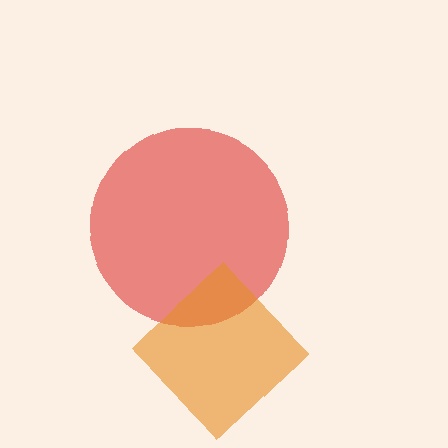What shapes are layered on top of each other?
The layered shapes are: a red circle, an orange diamond.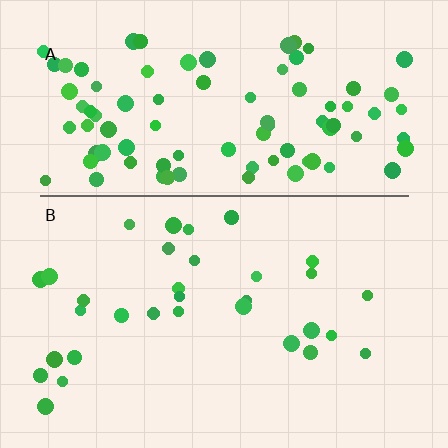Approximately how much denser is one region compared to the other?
Approximately 2.9× — region A over region B.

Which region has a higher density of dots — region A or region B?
A (the top).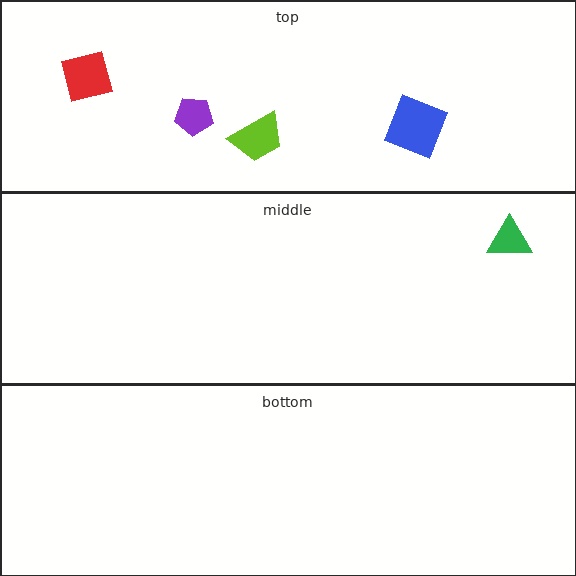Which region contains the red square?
The top region.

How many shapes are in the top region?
4.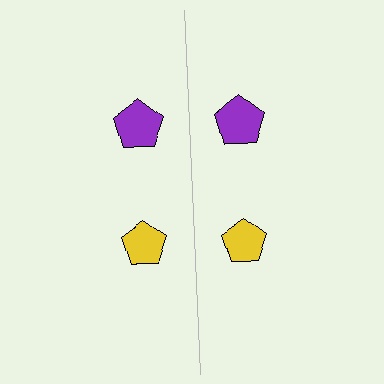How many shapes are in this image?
There are 4 shapes in this image.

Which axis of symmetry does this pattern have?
The pattern has a vertical axis of symmetry running through the center of the image.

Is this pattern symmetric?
Yes, this pattern has bilateral (reflection) symmetry.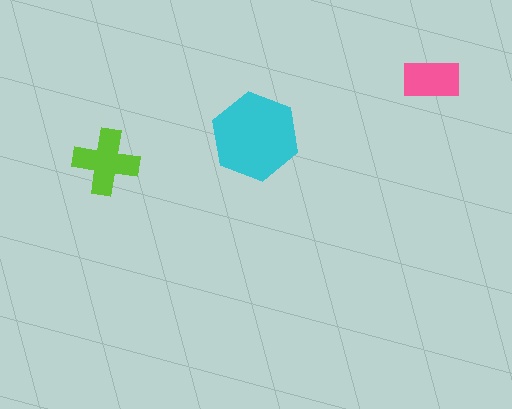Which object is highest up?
The pink rectangle is topmost.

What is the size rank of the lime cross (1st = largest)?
2nd.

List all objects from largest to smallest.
The cyan hexagon, the lime cross, the pink rectangle.